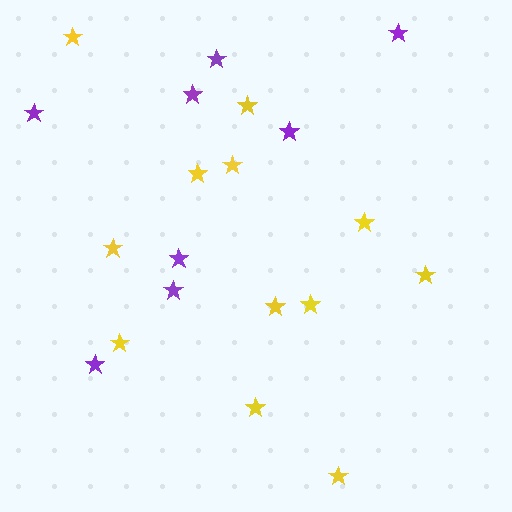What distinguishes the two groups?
There are 2 groups: one group of purple stars (8) and one group of yellow stars (12).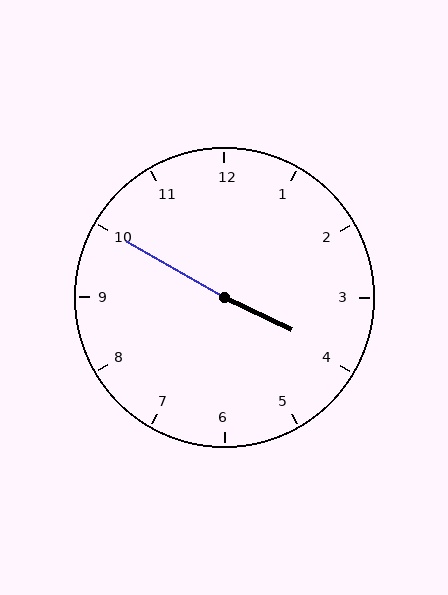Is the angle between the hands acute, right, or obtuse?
It is obtuse.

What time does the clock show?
3:50.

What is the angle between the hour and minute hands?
Approximately 175 degrees.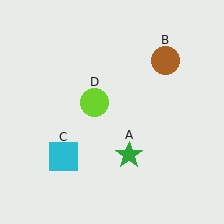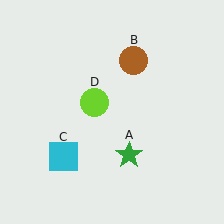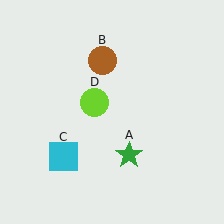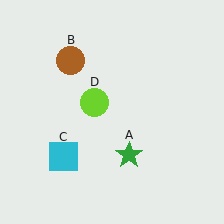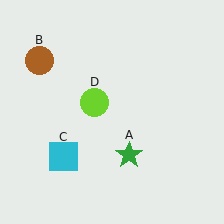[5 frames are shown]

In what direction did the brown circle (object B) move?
The brown circle (object B) moved left.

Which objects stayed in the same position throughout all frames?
Green star (object A) and cyan square (object C) and lime circle (object D) remained stationary.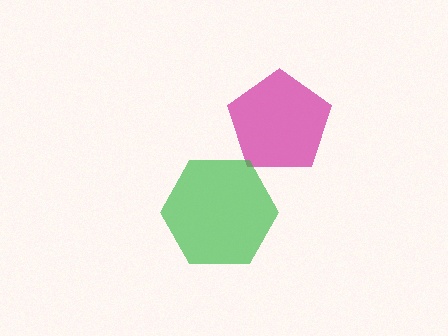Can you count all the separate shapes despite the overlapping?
Yes, there are 2 separate shapes.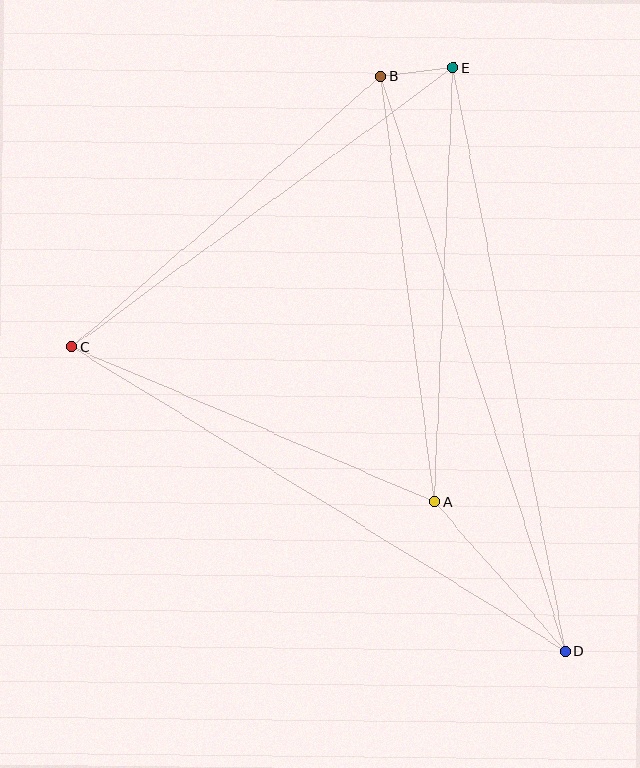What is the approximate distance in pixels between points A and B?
The distance between A and B is approximately 429 pixels.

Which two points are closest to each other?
Points B and E are closest to each other.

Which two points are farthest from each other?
Points B and D are farthest from each other.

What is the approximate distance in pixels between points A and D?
The distance between A and D is approximately 199 pixels.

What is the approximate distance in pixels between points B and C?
The distance between B and C is approximately 411 pixels.